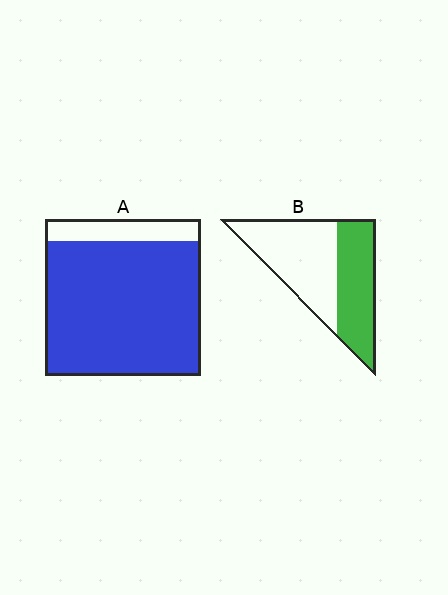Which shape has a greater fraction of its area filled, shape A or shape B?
Shape A.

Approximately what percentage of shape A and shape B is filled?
A is approximately 85% and B is approximately 45%.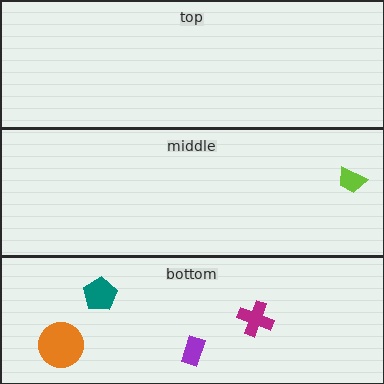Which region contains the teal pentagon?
The bottom region.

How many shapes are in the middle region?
1.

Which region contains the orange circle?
The bottom region.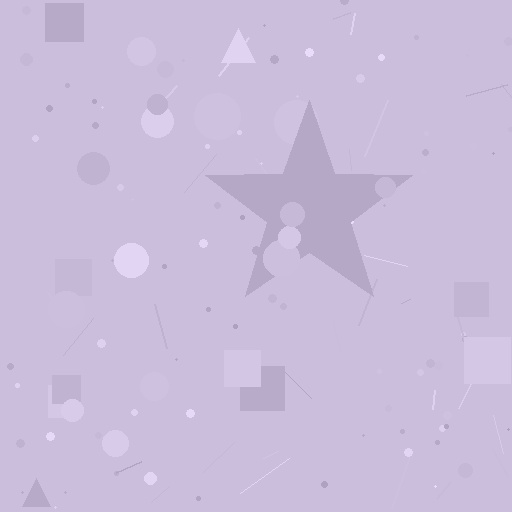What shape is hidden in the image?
A star is hidden in the image.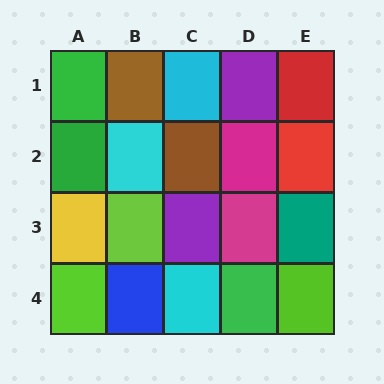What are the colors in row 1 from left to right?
Green, brown, cyan, purple, red.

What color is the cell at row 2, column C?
Brown.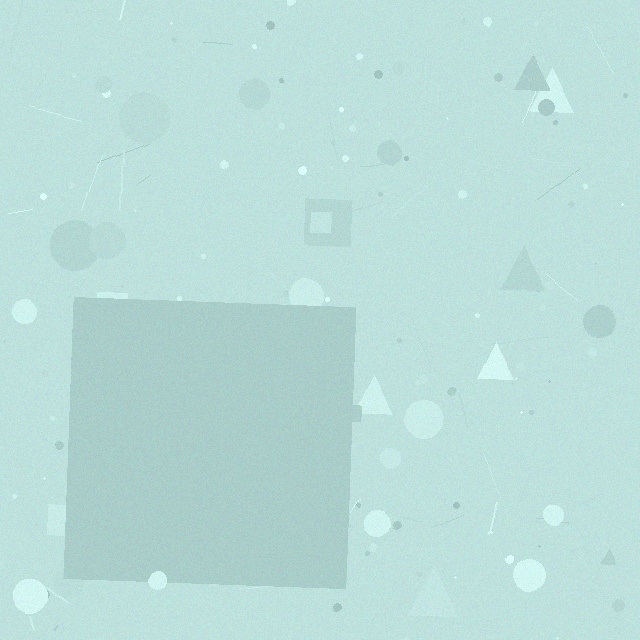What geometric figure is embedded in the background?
A square is embedded in the background.